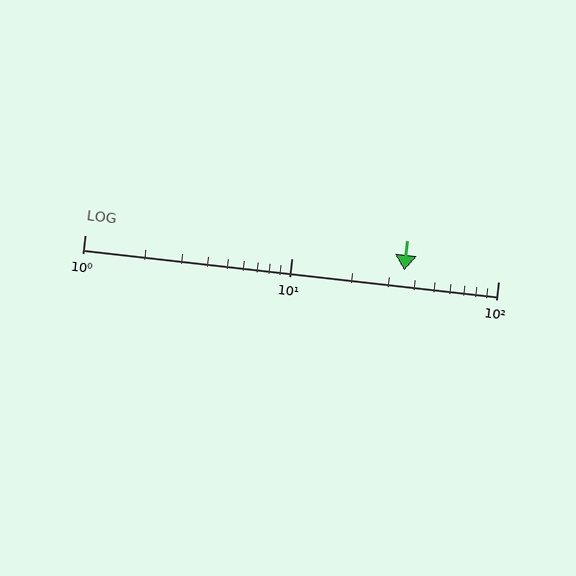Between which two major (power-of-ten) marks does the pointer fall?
The pointer is between 10 and 100.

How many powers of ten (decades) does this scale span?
The scale spans 2 decades, from 1 to 100.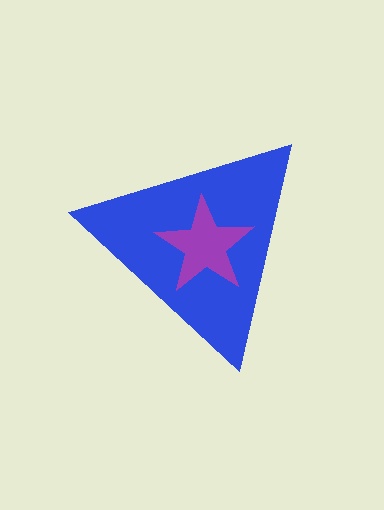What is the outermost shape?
The blue triangle.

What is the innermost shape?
The purple star.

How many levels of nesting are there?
2.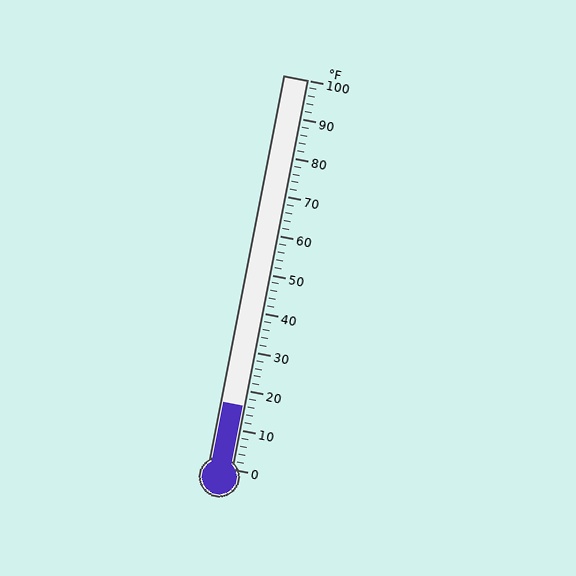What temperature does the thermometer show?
The thermometer shows approximately 16°F.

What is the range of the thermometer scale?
The thermometer scale ranges from 0°F to 100°F.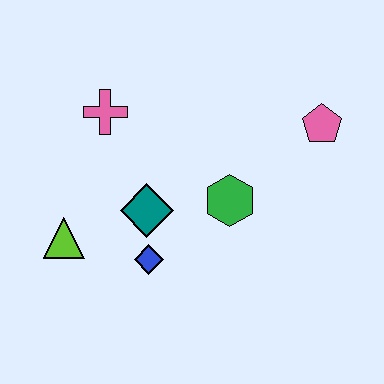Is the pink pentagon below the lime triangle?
No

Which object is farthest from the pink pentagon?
The lime triangle is farthest from the pink pentagon.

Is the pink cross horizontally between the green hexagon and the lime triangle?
Yes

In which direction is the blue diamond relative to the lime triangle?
The blue diamond is to the right of the lime triangle.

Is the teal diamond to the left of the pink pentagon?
Yes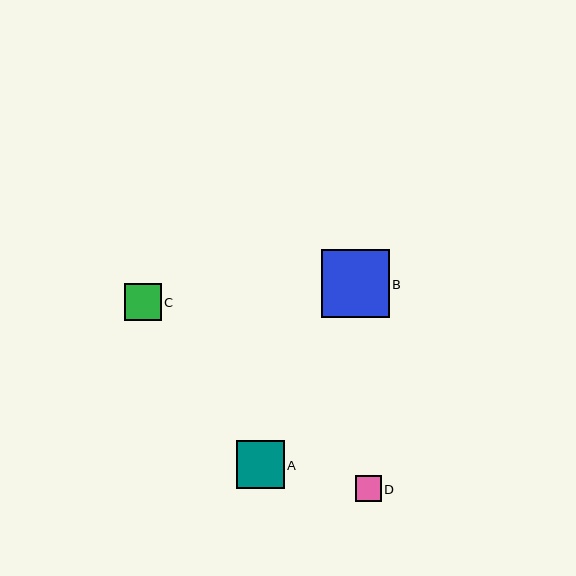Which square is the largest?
Square B is the largest with a size of approximately 68 pixels.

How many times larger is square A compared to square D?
Square A is approximately 1.9 times the size of square D.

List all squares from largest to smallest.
From largest to smallest: B, A, C, D.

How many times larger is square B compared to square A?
Square B is approximately 1.4 times the size of square A.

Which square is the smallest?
Square D is the smallest with a size of approximately 26 pixels.